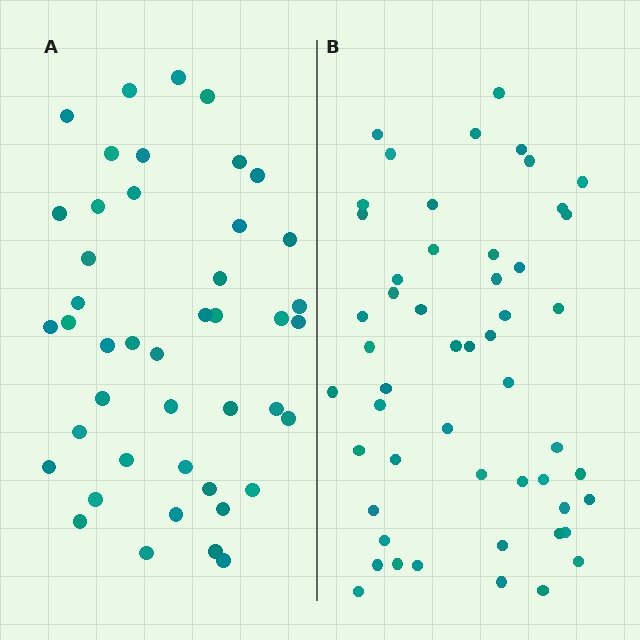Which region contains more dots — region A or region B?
Region B (the right region) has more dots.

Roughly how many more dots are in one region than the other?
Region B has roughly 8 or so more dots than region A.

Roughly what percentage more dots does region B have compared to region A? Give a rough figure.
About 20% more.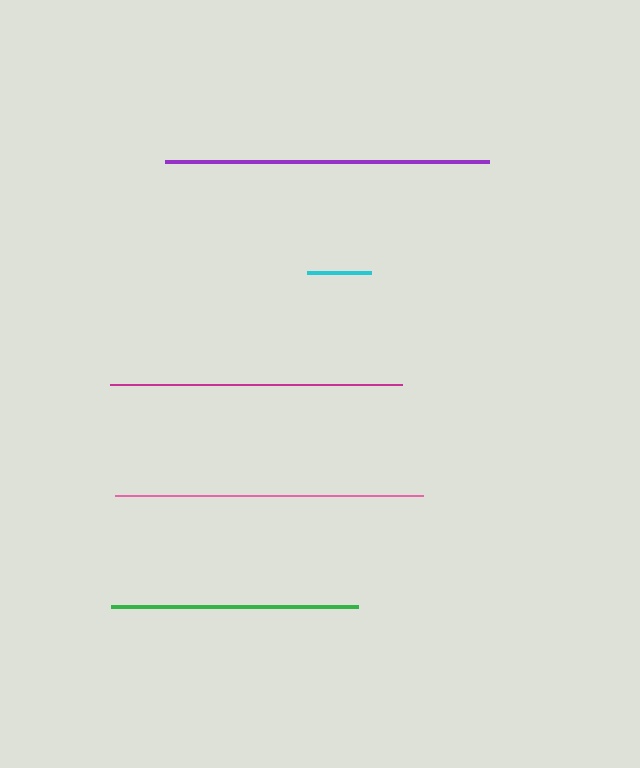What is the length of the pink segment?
The pink segment is approximately 308 pixels long.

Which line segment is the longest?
The purple line is the longest at approximately 323 pixels.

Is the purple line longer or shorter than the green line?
The purple line is longer than the green line.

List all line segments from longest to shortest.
From longest to shortest: purple, pink, magenta, green, cyan.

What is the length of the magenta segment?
The magenta segment is approximately 292 pixels long.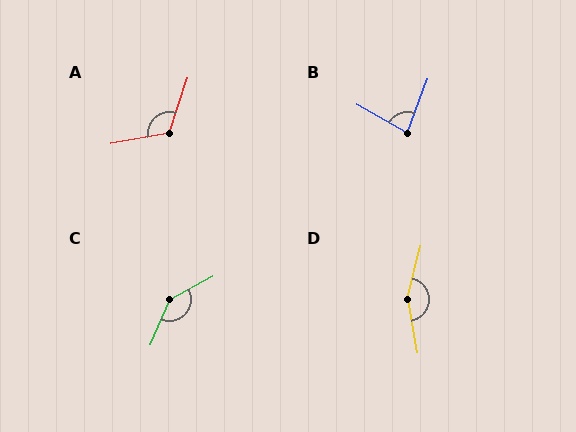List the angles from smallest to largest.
B (81°), A (119°), C (141°), D (156°).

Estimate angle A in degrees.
Approximately 119 degrees.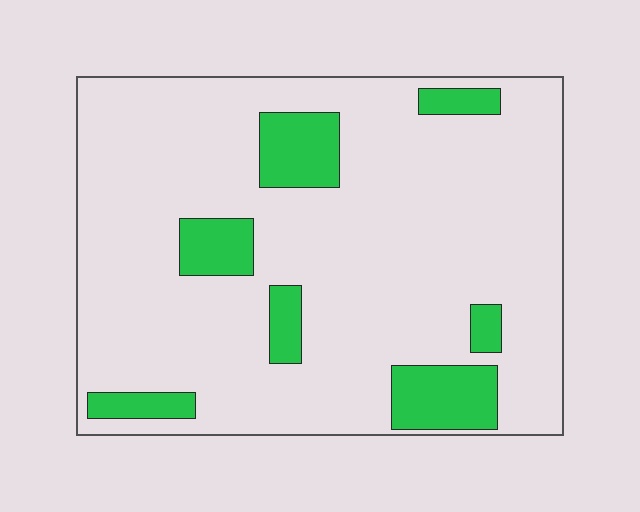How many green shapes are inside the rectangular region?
7.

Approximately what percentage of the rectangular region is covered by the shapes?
Approximately 15%.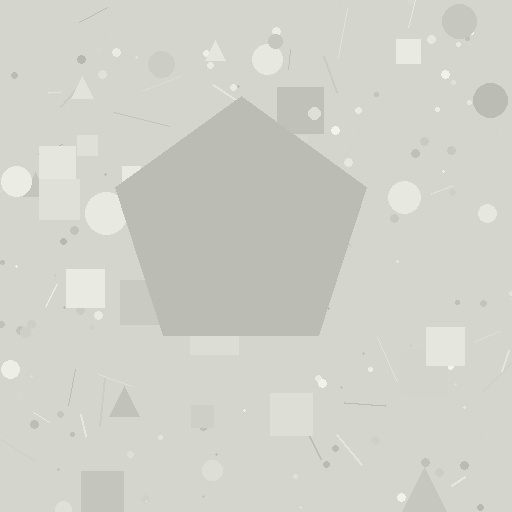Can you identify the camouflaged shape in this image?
The camouflaged shape is a pentagon.